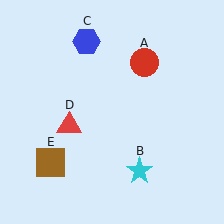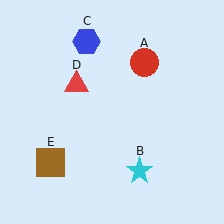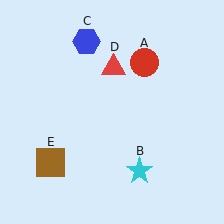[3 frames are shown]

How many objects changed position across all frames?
1 object changed position: red triangle (object D).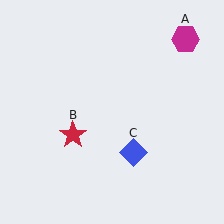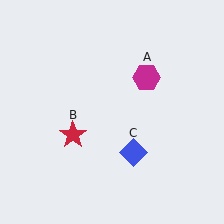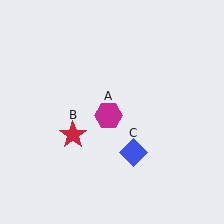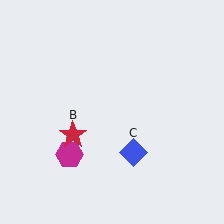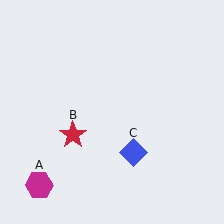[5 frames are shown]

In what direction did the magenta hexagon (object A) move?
The magenta hexagon (object A) moved down and to the left.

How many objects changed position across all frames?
1 object changed position: magenta hexagon (object A).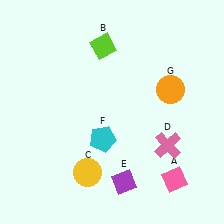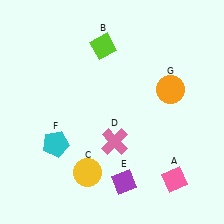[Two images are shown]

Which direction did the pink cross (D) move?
The pink cross (D) moved left.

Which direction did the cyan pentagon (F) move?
The cyan pentagon (F) moved left.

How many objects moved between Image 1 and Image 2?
2 objects moved between the two images.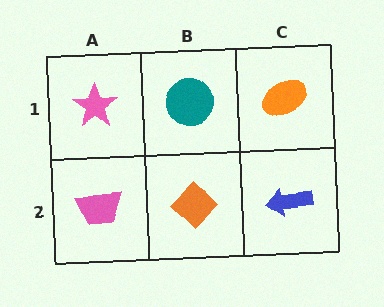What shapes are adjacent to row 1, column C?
A blue arrow (row 2, column C), a teal circle (row 1, column B).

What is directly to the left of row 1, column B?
A pink star.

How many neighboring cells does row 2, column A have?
2.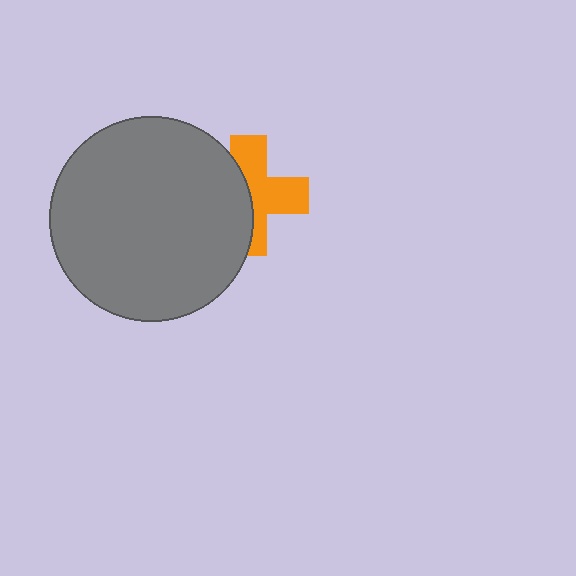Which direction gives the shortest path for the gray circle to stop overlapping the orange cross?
Moving left gives the shortest separation.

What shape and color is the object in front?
The object in front is a gray circle.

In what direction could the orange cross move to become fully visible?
The orange cross could move right. That would shift it out from behind the gray circle entirely.